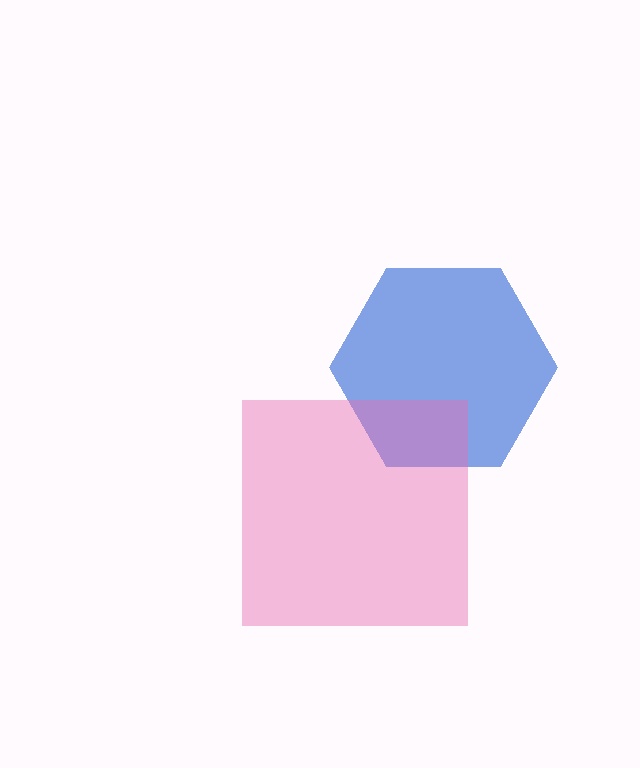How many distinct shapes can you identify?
There are 2 distinct shapes: a blue hexagon, a pink square.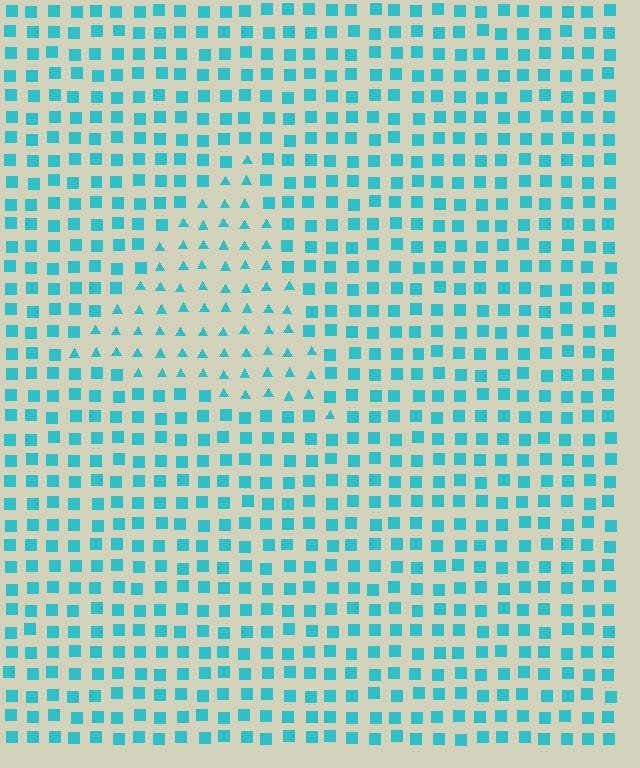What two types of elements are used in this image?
The image uses triangles inside the triangle region and squares outside it.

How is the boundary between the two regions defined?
The boundary is defined by a change in element shape: triangles inside vs. squares outside. All elements share the same color and spacing.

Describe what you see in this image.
The image is filled with small cyan elements arranged in a uniform grid. A triangle-shaped region contains triangles, while the surrounding area contains squares. The boundary is defined purely by the change in element shape.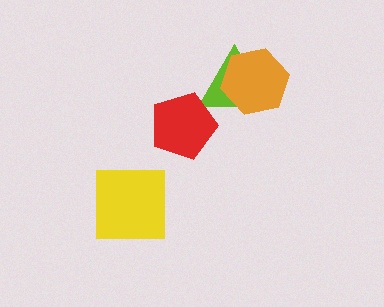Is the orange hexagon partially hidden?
No, no other shape covers it.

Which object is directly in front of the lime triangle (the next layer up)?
The orange hexagon is directly in front of the lime triangle.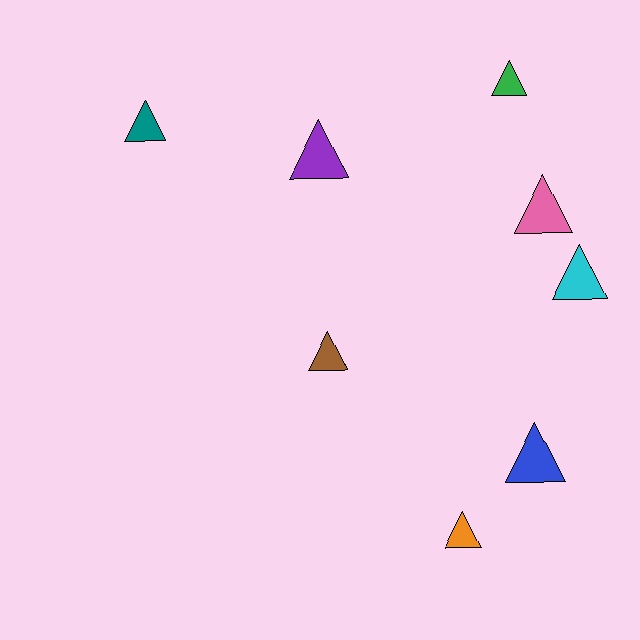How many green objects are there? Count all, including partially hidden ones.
There is 1 green object.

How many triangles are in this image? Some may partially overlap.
There are 8 triangles.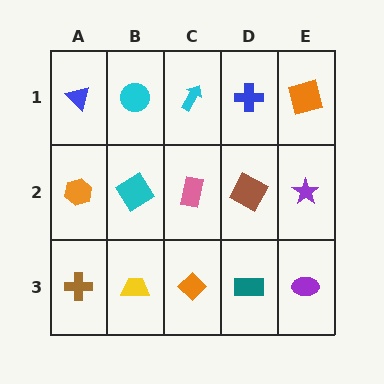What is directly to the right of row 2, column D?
A purple star.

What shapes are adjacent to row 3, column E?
A purple star (row 2, column E), a teal rectangle (row 3, column D).